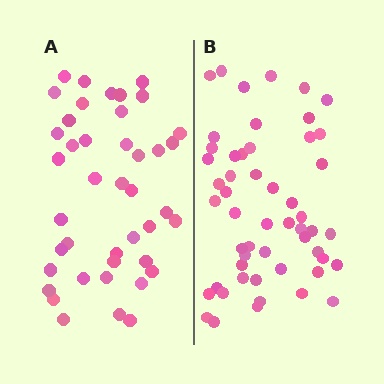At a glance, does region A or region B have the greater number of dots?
Region B (the right region) has more dots.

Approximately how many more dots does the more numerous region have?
Region B has roughly 12 or so more dots than region A.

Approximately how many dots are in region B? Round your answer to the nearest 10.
About 50 dots. (The exact count is 53, which rounds to 50.)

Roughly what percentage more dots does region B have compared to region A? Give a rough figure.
About 25% more.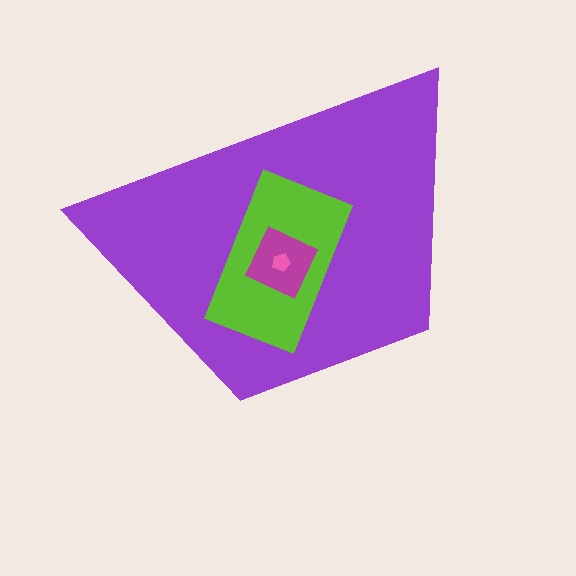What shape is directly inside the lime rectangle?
The magenta diamond.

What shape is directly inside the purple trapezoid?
The lime rectangle.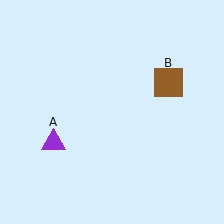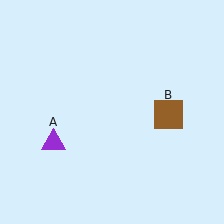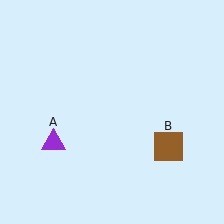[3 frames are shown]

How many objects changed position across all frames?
1 object changed position: brown square (object B).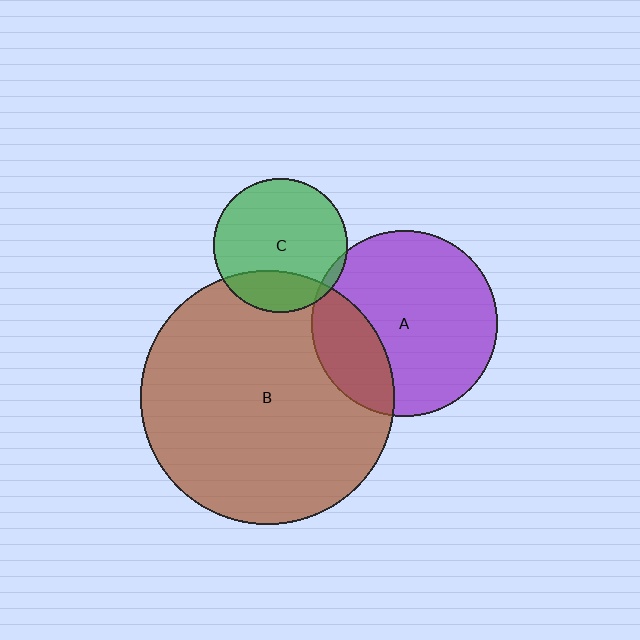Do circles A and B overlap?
Yes.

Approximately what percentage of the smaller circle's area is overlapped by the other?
Approximately 25%.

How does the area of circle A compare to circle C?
Approximately 1.9 times.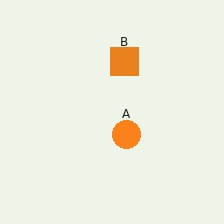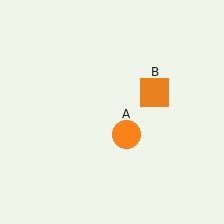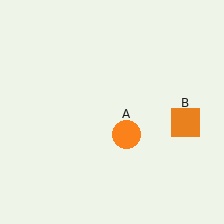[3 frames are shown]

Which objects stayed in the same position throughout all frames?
Orange circle (object A) remained stationary.